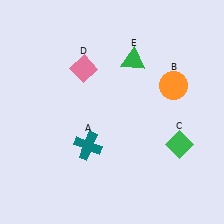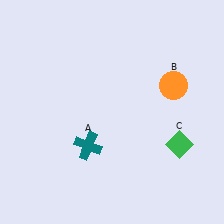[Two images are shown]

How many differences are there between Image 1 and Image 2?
There are 2 differences between the two images.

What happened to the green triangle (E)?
The green triangle (E) was removed in Image 2. It was in the top-right area of Image 1.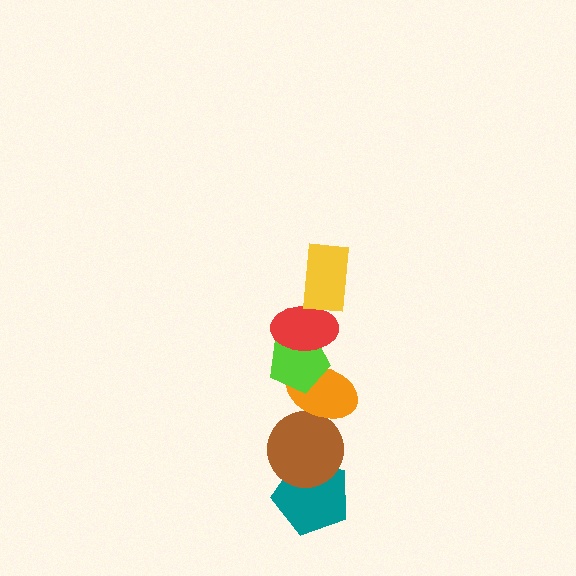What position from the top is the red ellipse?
The red ellipse is 2nd from the top.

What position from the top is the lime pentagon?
The lime pentagon is 3rd from the top.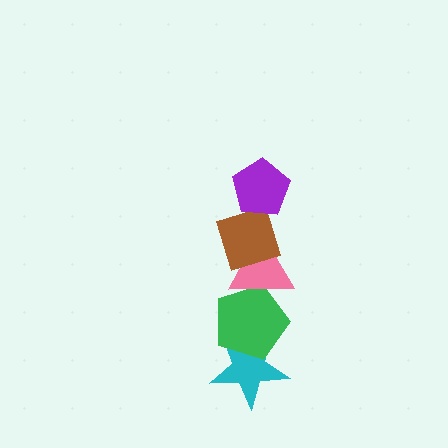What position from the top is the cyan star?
The cyan star is 5th from the top.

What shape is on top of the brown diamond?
The purple pentagon is on top of the brown diamond.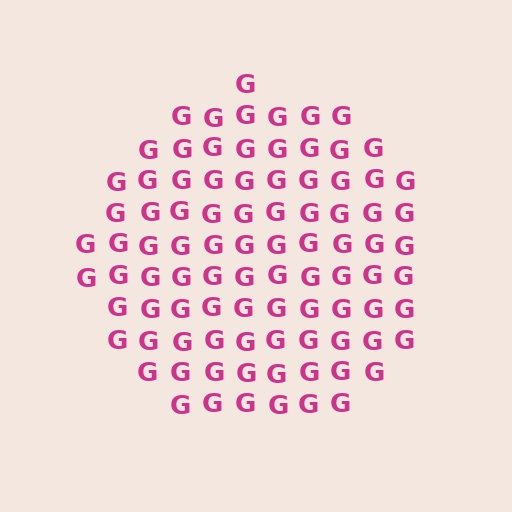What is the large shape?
The large shape is a circle.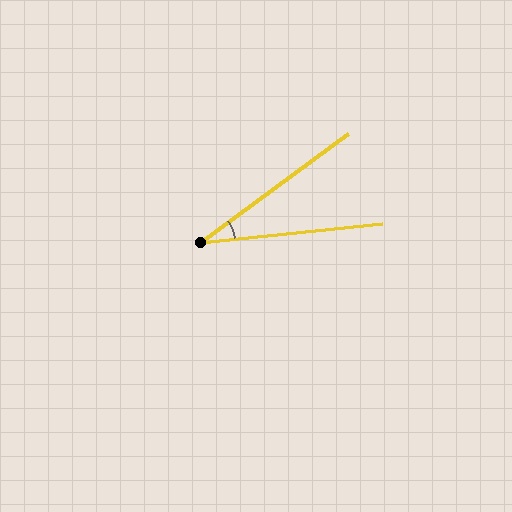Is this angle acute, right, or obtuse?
It is acute.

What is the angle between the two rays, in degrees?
Approximately 30 degrees.